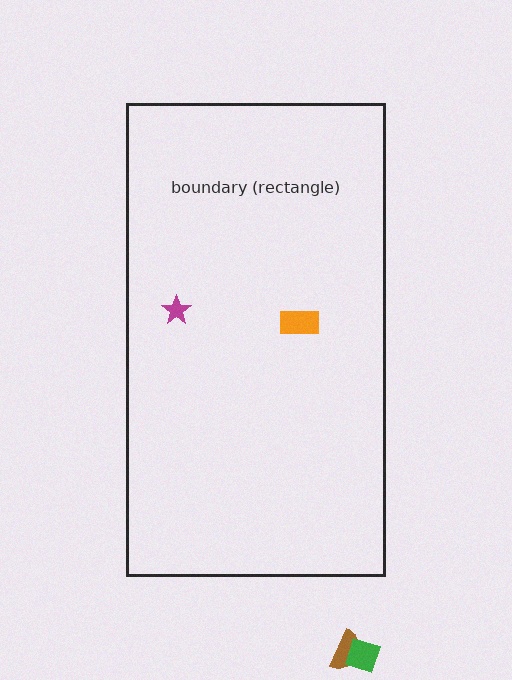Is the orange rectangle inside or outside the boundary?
Inside.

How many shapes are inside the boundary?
2 inside, 2 outside.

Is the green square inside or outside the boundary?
Outside.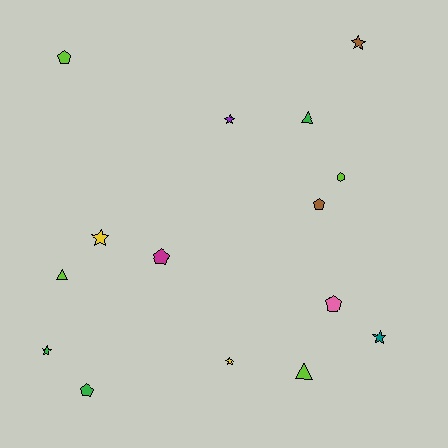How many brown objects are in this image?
There are 2 brown objects.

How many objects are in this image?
There are 15 objects.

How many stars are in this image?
There are 6 stars.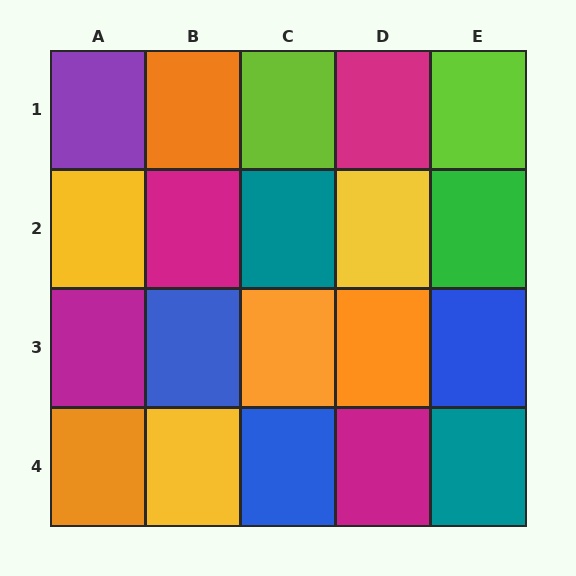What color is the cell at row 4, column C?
Blue.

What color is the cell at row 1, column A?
Purple.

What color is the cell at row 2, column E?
Green.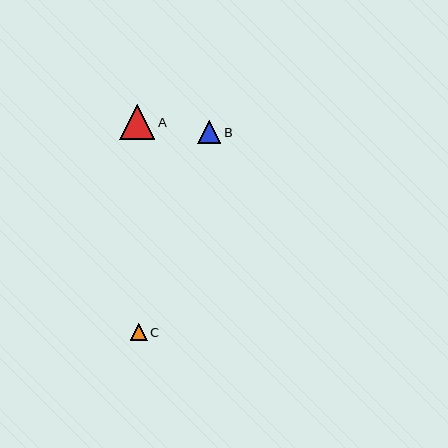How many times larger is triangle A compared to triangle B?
Triangle A is approximately 1.5 times the size of triangle B.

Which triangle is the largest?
Triangle A is the largest with a size of approximately 35 pixels.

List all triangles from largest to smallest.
From largest to smallest: A, B, C.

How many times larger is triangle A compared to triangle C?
Triangle A is approximately 2.1 times the size of triangle C.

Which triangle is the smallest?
Triangle C is the smallest with a size of approximately 17 pixels.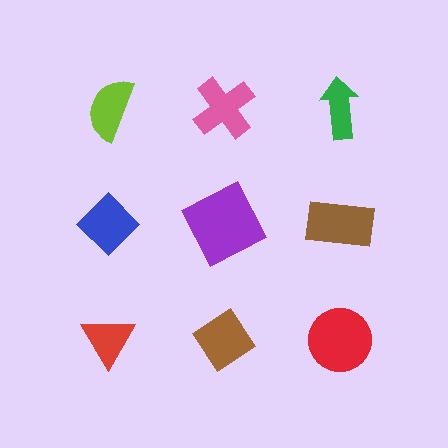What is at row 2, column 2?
A purple square.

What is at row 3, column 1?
A red triangle.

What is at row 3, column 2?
A brown diamond.